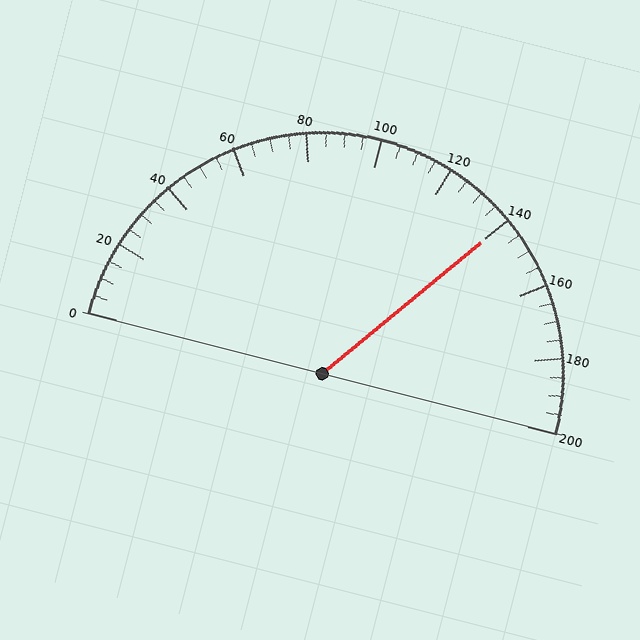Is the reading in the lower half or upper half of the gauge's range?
The reading is in the upper half of the range (0 to 200).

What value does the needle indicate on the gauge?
The needle indicates approximately 140.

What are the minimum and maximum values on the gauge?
The gauge ranges from 0 to 200.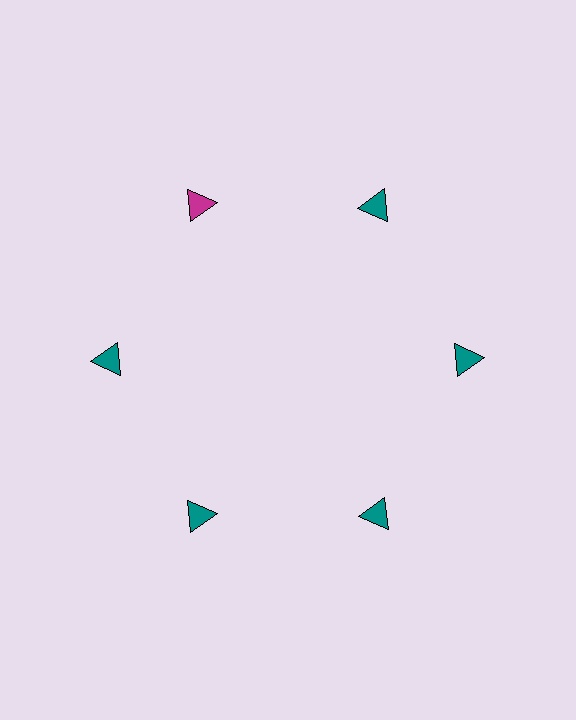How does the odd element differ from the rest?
It has a different color: magenta instead of teal.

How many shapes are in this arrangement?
There are 6 shapes arranged in a ring pattern.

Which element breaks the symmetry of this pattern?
The magenta triangle at roughly the 11 o'clock position breaks the symmetry. All other shapes are teal triangles.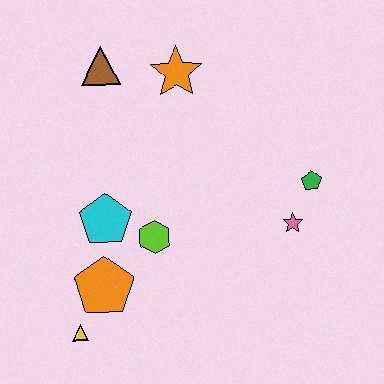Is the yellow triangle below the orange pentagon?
Yes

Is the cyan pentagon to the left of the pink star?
Yes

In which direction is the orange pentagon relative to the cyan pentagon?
The orange pentagon is below the cyan pentagon.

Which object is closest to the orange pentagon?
The yellow triangle is closest to the orange pentagon.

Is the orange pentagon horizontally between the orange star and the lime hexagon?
No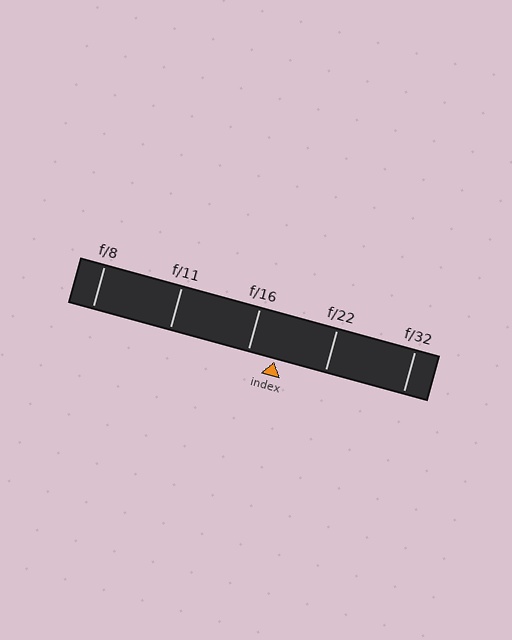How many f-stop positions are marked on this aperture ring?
There are 5 f-stop positions marked.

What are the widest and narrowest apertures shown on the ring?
The widest aperture shown is f/8 and the narrowest is f/32.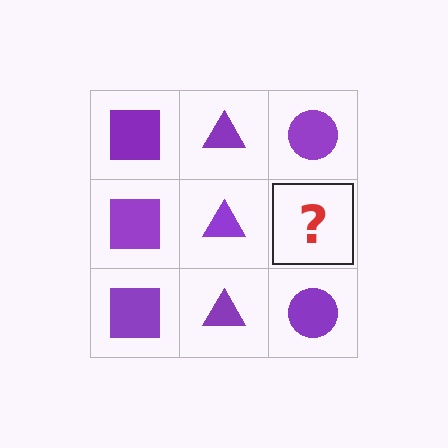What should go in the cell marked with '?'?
The missing cell should contain a purple circle.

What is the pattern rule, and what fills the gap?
The rule is that each column has a consistent shape. The gap should be filled with a purple circle.